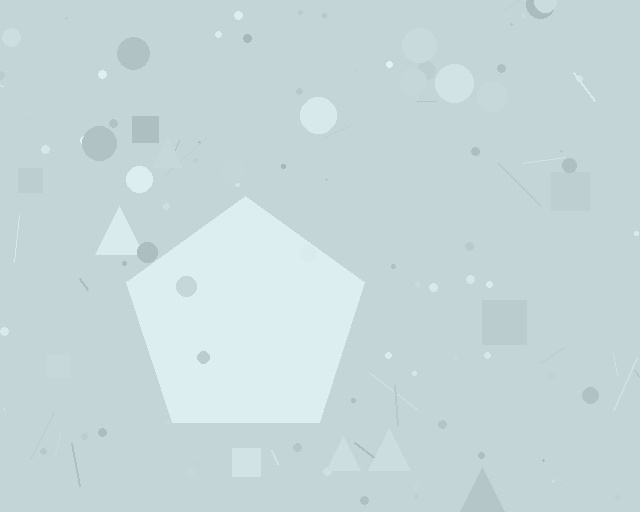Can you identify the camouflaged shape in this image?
The camouflaged shape is a pentagon.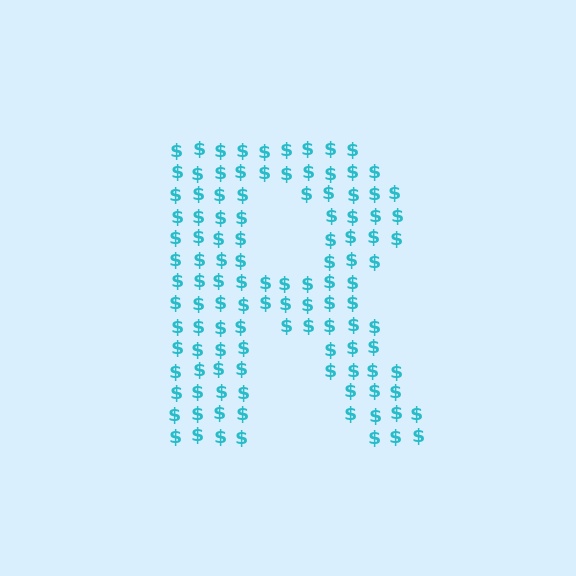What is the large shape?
The large shape is the letter R.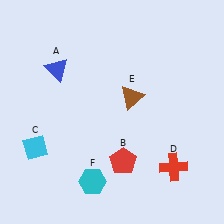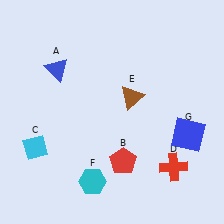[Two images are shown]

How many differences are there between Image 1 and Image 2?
There is 1 difference between the two images.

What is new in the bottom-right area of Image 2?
A blue square (G) was added in the bottom-right area of Image 2.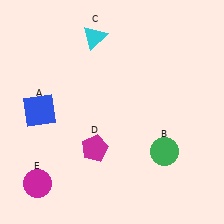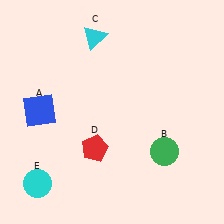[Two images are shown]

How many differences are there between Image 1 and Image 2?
There are 2 differences between the two images.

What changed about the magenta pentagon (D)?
In Image 1, D is magenta. In Image 2, it changed to red.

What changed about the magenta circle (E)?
In Image 1, E is magenta. In Image 2, it changed to cyan.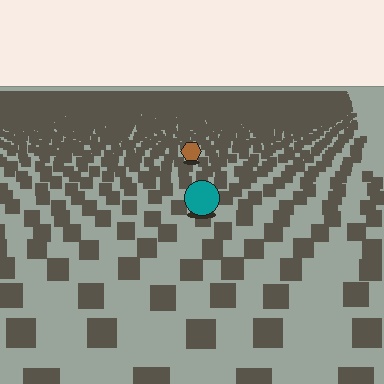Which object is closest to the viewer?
The teal circle is closest. The texture marks near it are larger and more spread out.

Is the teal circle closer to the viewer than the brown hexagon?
Yes. The teal circle is closer — you can tell from the texture gradient: the ground texture is coarser near it.